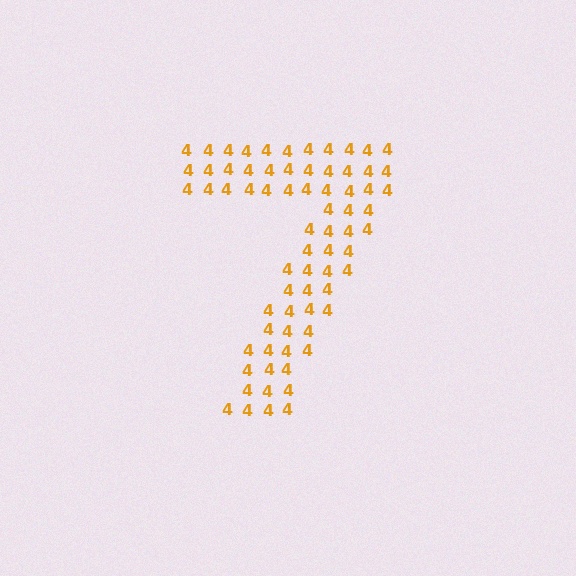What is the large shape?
The large shape is the digit 7.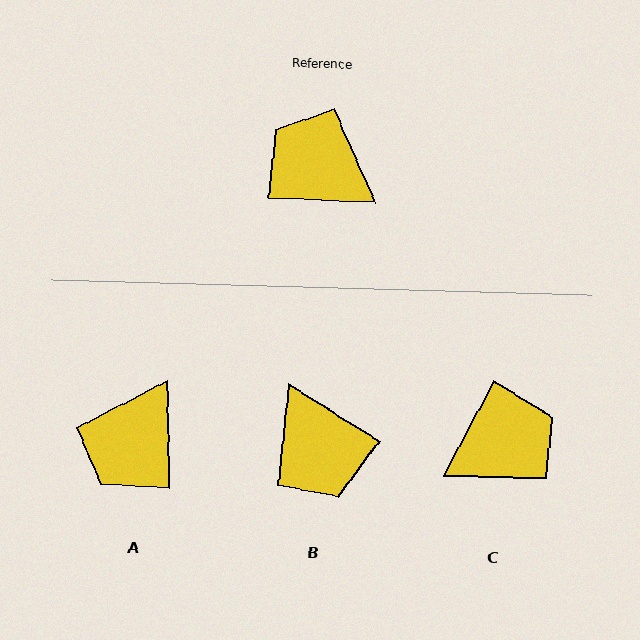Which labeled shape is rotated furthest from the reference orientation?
B, about 151 degrees away.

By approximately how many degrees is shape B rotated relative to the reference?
Approximately 151 degrees counter-clockwise.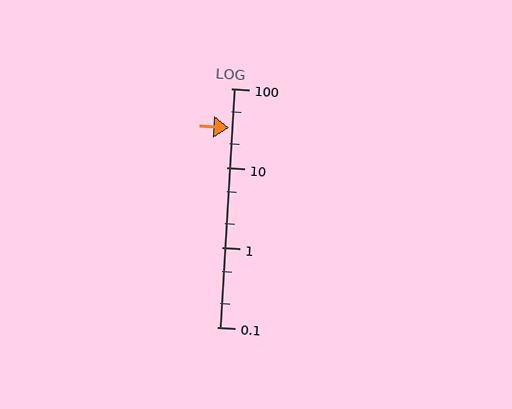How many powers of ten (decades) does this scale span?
The scale spans 3 decades, from 0.1 to 100.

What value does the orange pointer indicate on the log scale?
The pointer indicates approximately 32.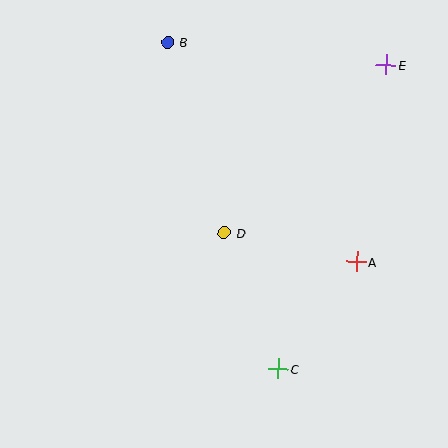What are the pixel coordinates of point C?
Point C is at (278, 369).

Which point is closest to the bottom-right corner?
Point C is closest to the bottom-right corner.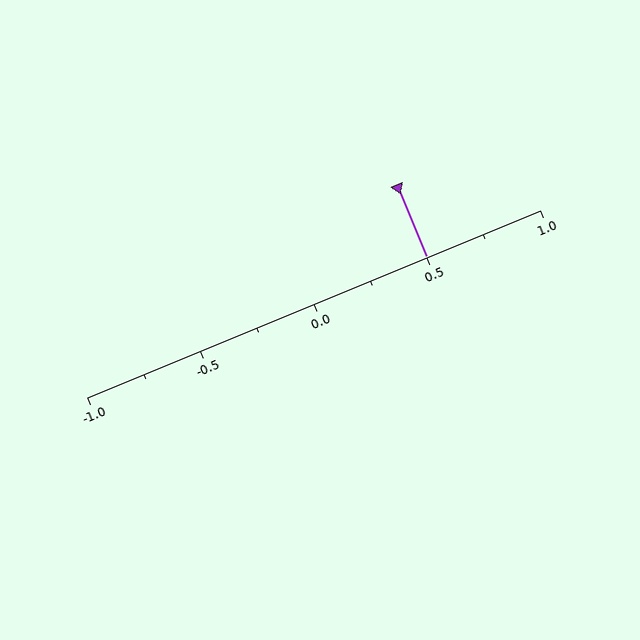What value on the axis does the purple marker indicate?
The marker indicates approximately 0.5.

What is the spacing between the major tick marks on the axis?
The major ticks are spaced 0.5 apart.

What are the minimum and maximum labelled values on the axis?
The axis runs from -1.0 to 1.0.